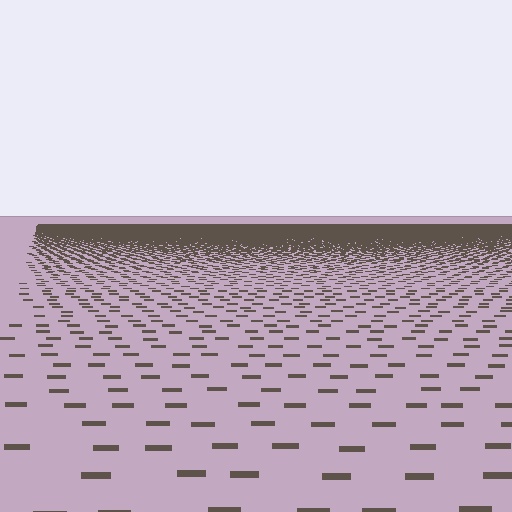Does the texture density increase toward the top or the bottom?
Density increases toward the top.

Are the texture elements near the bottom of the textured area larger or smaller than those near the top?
Larger. Near the bottom, elements are closer to the viewer and appear at a bigger on-screen size.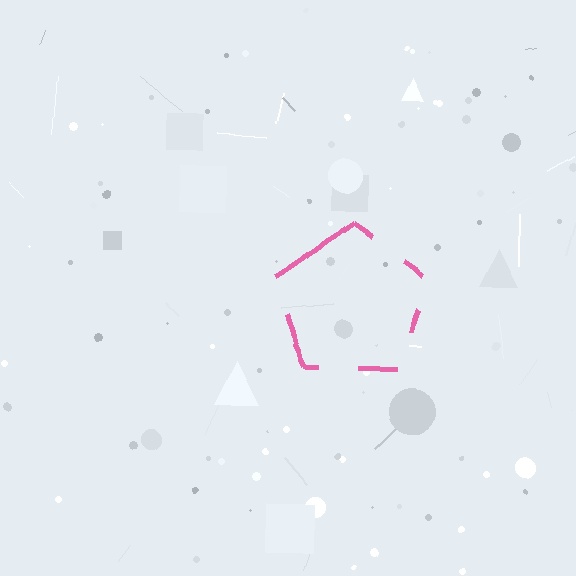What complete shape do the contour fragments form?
The contour fragments form a pentagon.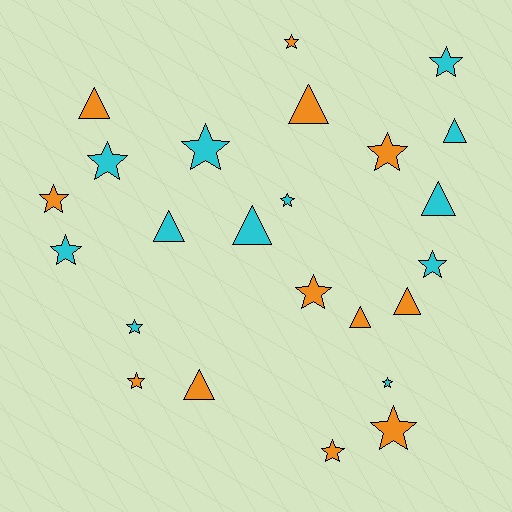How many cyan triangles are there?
There are 4 cyan triangles.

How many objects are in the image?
There are 24 objects.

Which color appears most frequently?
Orange, with 12 objects.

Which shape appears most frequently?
Star, with 15 objects.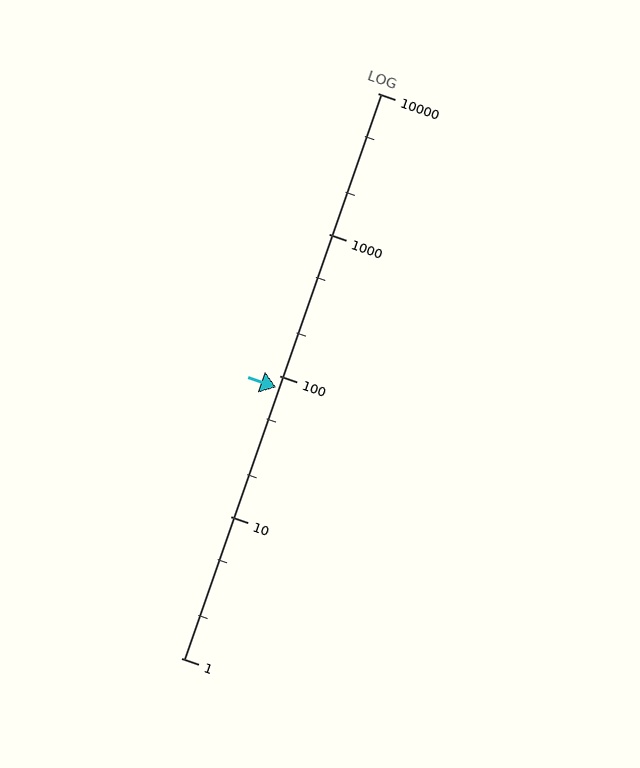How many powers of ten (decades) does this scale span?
The scale spans 4 decades, from 1 to 10000.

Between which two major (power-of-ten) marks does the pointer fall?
The pointer is between 10 and 100.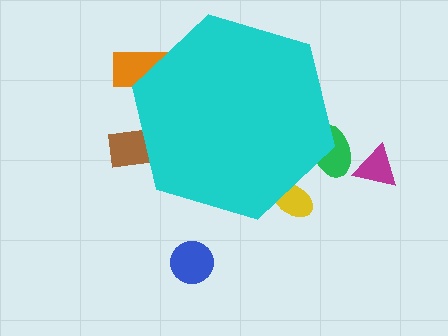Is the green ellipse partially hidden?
Yes, the green ellipse is partially hidden behind the cyan hexagon.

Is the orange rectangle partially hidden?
Yes, the orange rectangle is partially hidden behind the cyan hexagon.